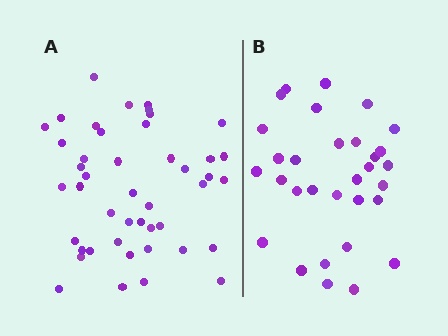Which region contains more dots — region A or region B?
Region A (the left region) has more dots.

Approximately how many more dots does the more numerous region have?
Region A has approximately 15 more dots than region B.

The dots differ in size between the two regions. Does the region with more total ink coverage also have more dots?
No. Region B has more total ink coverage because its dots are larger, but region A actually contains more individual dots. Total area can be misleading — the number of items is what matters here.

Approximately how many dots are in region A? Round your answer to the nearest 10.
About 40 dots. (The exact count is 45, which rounds to 40.)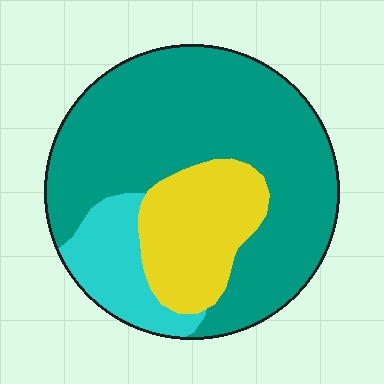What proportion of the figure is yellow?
Yellow covers roughly 20% of the figure.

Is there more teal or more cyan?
Teal.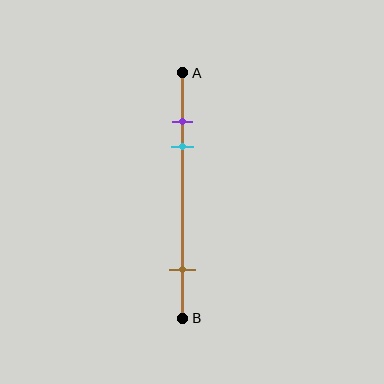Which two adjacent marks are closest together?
The purple and cyan marks are the closest adjacent pair.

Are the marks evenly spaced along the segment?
No, the marks are not evenly spaced.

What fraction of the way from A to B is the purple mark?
The purple mark is approximately 20% (0.2) of the way from A to B.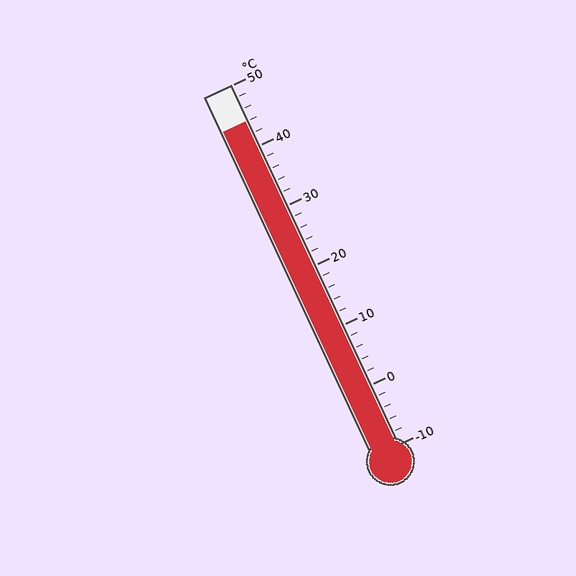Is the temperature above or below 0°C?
The temperature is above 0°C.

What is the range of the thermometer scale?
The thermometer scale ranges from -10°C to 50°C.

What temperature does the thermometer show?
The thermometer shows approximately 44°C.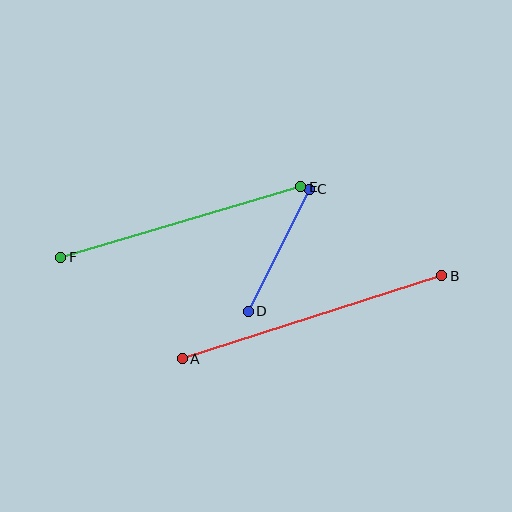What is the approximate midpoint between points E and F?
The midpoint is at approximately (181, 222) pixels.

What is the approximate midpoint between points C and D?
The midpoint is at approximately (279, 250) pixels.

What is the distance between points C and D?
The distance is approximately 136 pixels.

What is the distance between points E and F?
The distance is approximately 250 pixels.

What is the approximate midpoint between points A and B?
The midpoint is at approximately (312, 317) pixels.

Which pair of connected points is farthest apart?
Points A and B are farthest apart.